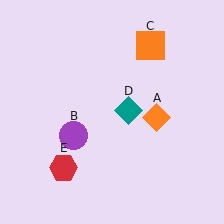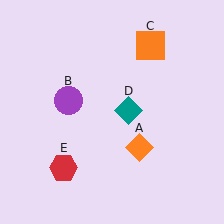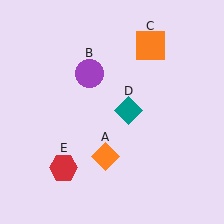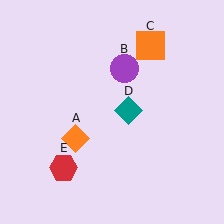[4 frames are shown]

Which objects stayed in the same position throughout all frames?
Orange square (object C) and teal diamond (object D) and red hexagon (object E) remained stationary.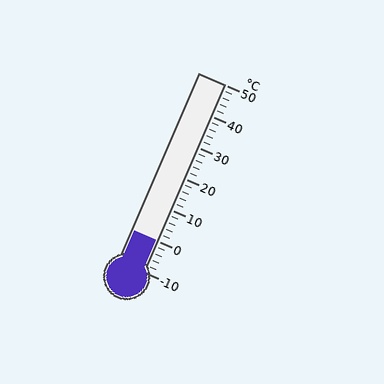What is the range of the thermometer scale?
The thermometer scale ranges from -10°C to 50°C.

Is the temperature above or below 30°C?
The temperature is below 30°C.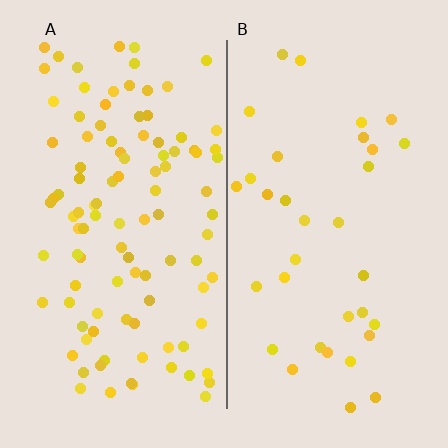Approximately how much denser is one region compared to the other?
Approximately 3.0× — region A over region B.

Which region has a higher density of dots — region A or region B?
A (the left).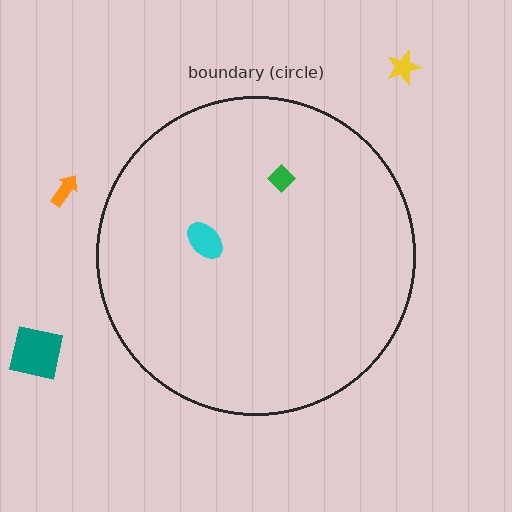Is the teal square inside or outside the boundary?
Outside.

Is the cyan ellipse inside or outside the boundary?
Inside.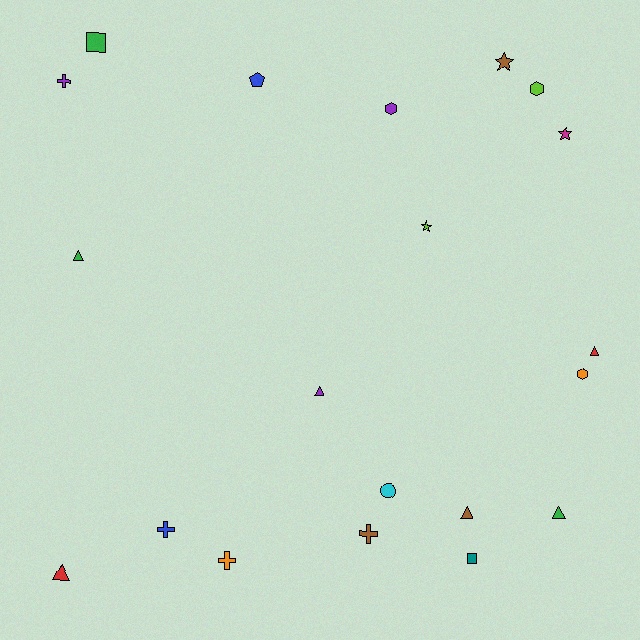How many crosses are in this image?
There are 4 crosses.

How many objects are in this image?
There are 20 objects.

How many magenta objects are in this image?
There is 1 magenta object.